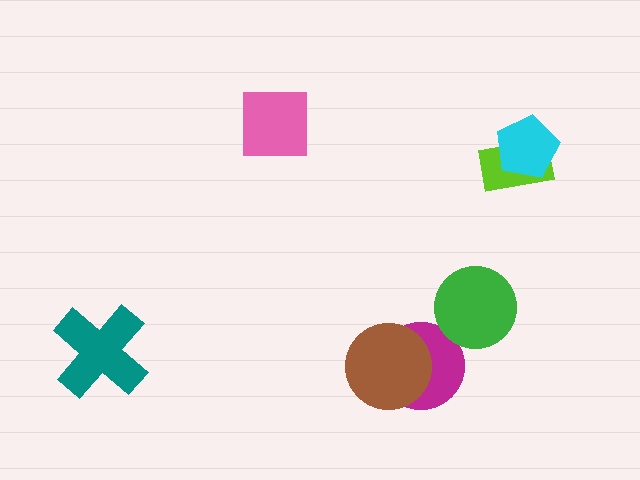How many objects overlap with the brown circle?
1 object overlaps with the brown circle.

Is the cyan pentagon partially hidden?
No, no other shape covers it.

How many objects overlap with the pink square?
0 objects overlap with the pink square.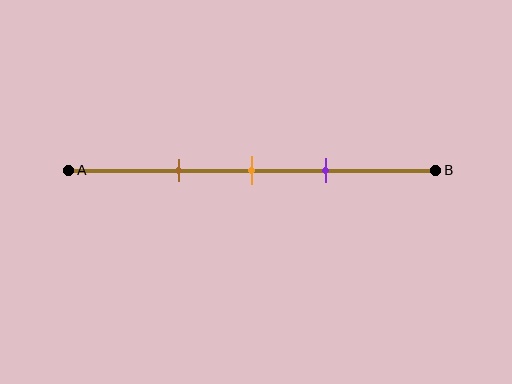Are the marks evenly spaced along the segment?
Yes, the marks are approximately evenly spaced.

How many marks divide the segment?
There are 3 marks dividing the segment.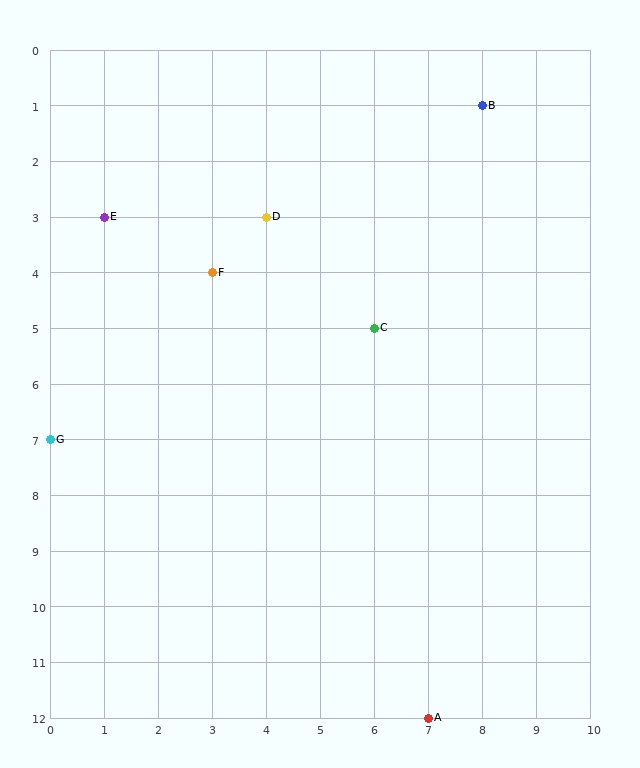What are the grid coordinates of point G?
Point G is at grid coordinates (0, 7).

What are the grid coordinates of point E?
Point E is at grid coordinates (1, 3).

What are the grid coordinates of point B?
Point B is at grid coordinates (8, 1).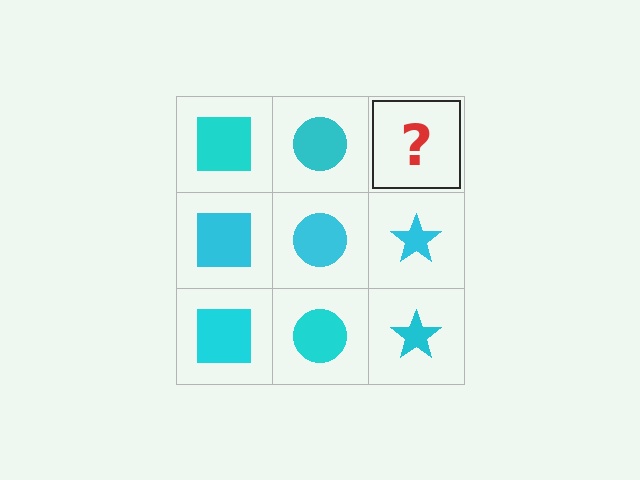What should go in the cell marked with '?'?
The missing cell should contain a cyan star.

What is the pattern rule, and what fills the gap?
The rule is that each column has a consistent shape. The gap should be filled with a cyan star.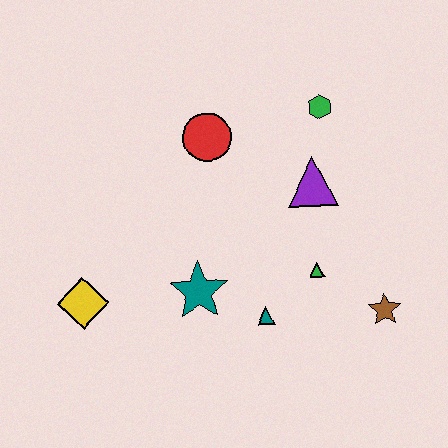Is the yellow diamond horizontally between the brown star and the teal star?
No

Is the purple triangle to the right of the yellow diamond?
Yes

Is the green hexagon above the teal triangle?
Yes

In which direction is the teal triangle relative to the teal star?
The teal triangle is to the right of the teal star.